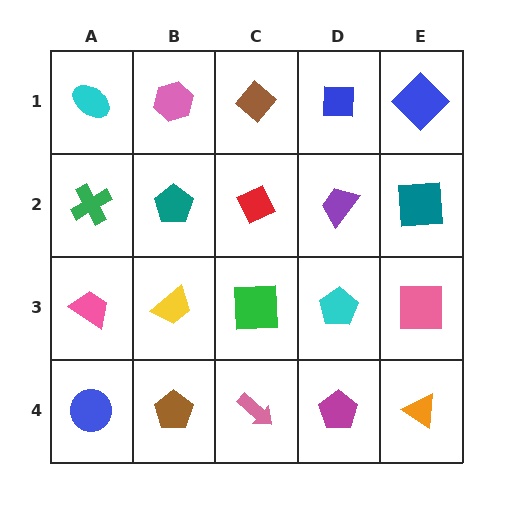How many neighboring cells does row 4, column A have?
2.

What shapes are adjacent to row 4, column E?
A pink square (row 3, column E), a magenta pentagon (row 4, column D).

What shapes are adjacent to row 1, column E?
A teal square (row 2, column E), a blue square (row 1, column D).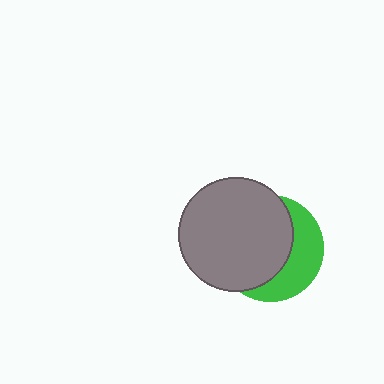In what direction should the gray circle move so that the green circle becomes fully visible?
The gray circle should move left. That is the shortest direction to clear the overlap and leave the green circle fully visible.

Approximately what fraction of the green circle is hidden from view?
Roughly 63% of the green circle is hidden behind the gray circle.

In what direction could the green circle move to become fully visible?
The green circle could move right. That would shift it out from behind the gray circle entirely.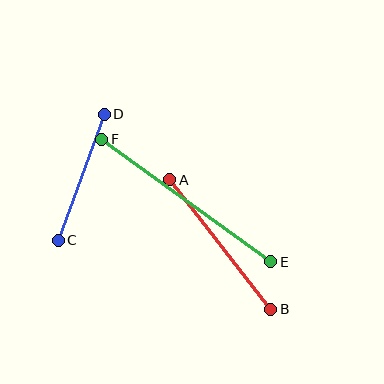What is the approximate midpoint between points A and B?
The midpoint is at approximately (220, 244) pixels.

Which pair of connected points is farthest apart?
Points E and F are farthest apart.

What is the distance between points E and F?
The distance is approximately 209 pixels.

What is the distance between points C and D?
The distance is approximately 134 pixels.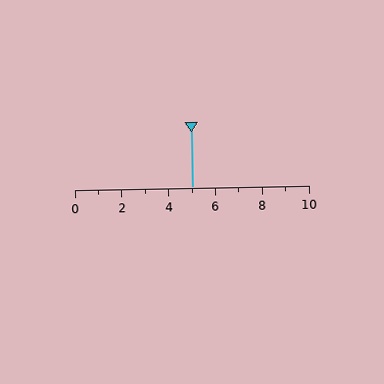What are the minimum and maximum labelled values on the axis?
The axis runs from 0 to 10.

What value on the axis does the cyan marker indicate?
The marker indicates approximately 5.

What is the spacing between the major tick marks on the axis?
The major ticks are spaced 2 apart.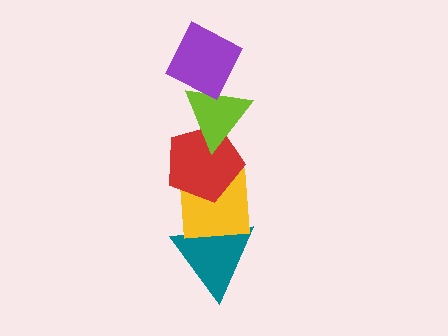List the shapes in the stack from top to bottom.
From top to bottom: the purple diamond, the lime triangle, the red pentagon, the yellow square, the teal triangle.